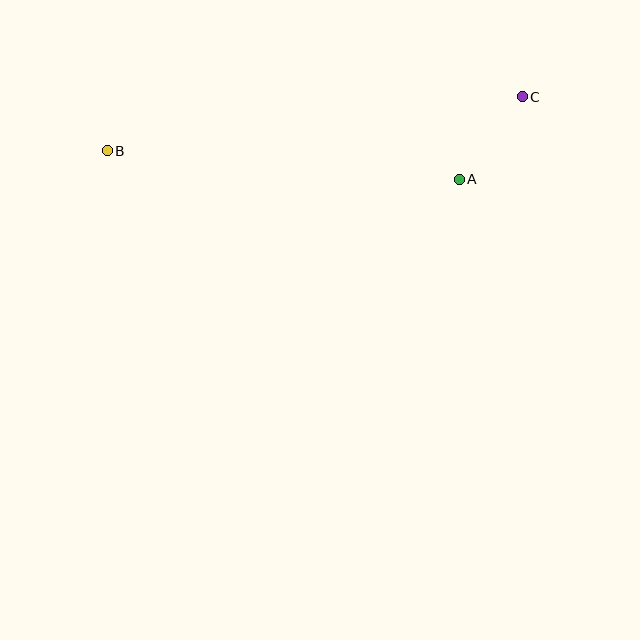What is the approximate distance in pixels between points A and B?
The distance between A and B is approximately 353 pixels.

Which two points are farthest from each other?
Points B and C are farthest from each other.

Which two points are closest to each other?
Points A and C are closest to each other.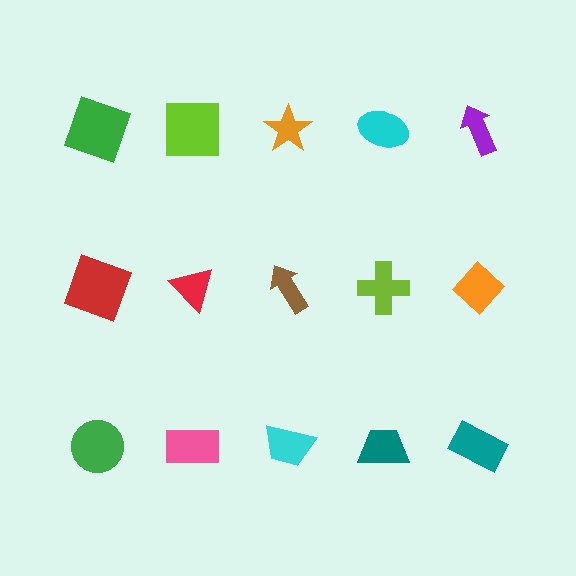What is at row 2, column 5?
An orange diamond.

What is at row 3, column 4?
A teal trapezoid.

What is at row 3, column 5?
A teal rectangle.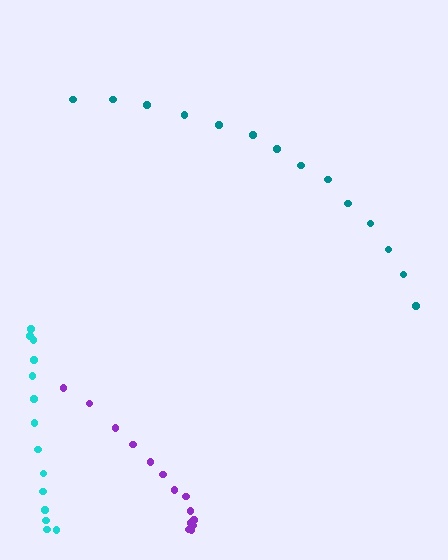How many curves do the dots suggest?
There are 3 distinct paths.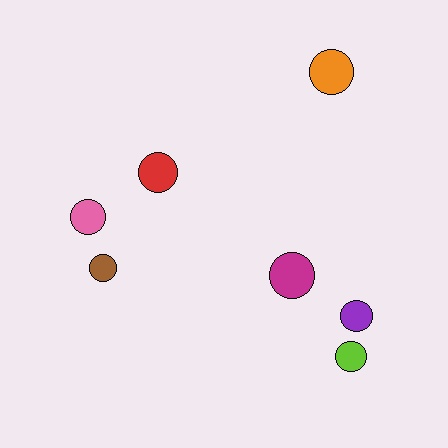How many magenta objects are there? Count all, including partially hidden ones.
There is 1 magenta object.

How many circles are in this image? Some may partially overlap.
There are 7 circles.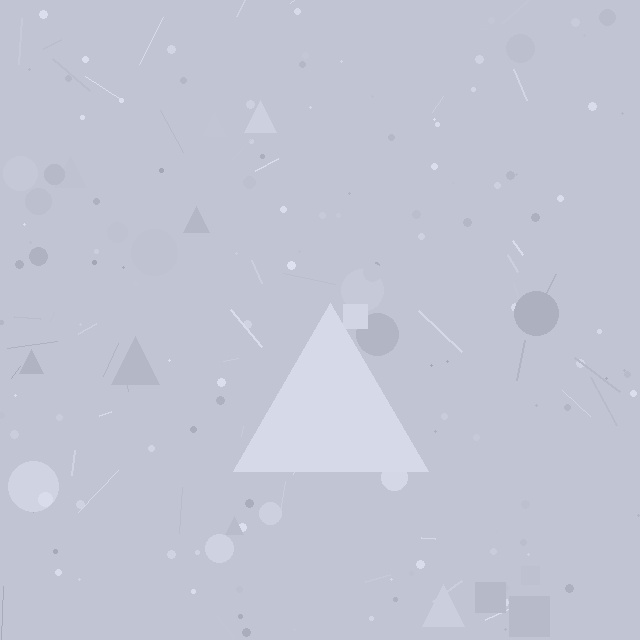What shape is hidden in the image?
A triangle is hidden in the image.